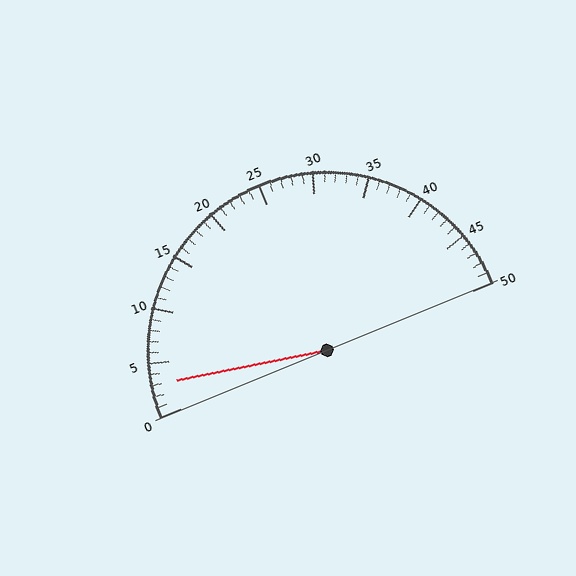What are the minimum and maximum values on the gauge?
The gauge ranges from 0 to 50.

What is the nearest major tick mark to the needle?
The nearest major tick mark is 5.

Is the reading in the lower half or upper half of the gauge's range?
The reading is in the lower half of the range (0 to 50).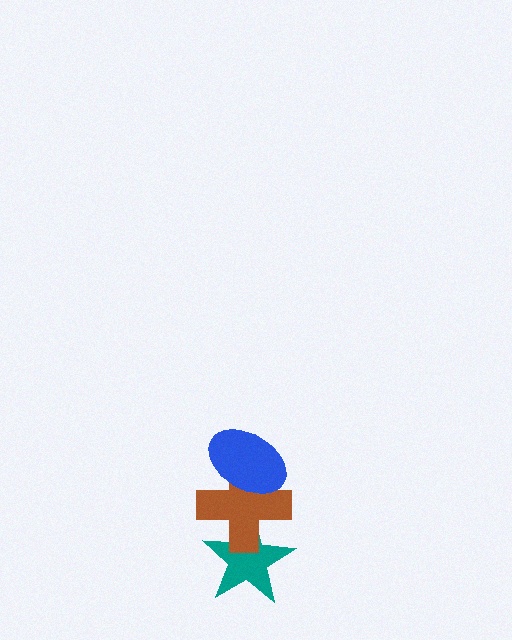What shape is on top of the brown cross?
The blue ellipse is on top of the brown cross.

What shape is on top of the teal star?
The brown cross is on top of the teal star.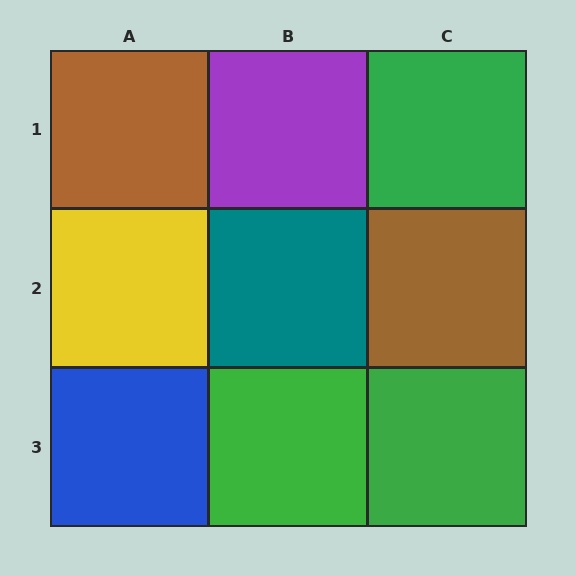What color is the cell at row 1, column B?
Purple.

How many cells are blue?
1 cell is blue.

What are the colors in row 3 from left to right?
Blue, green, green.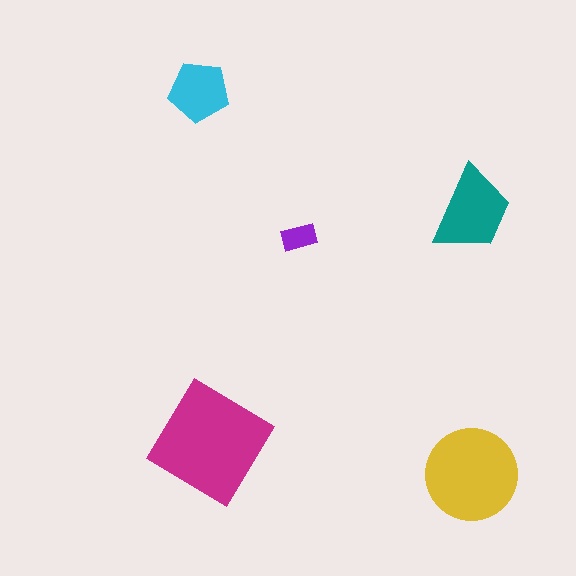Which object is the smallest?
The purple rectangle.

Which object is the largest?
The magenta diamond.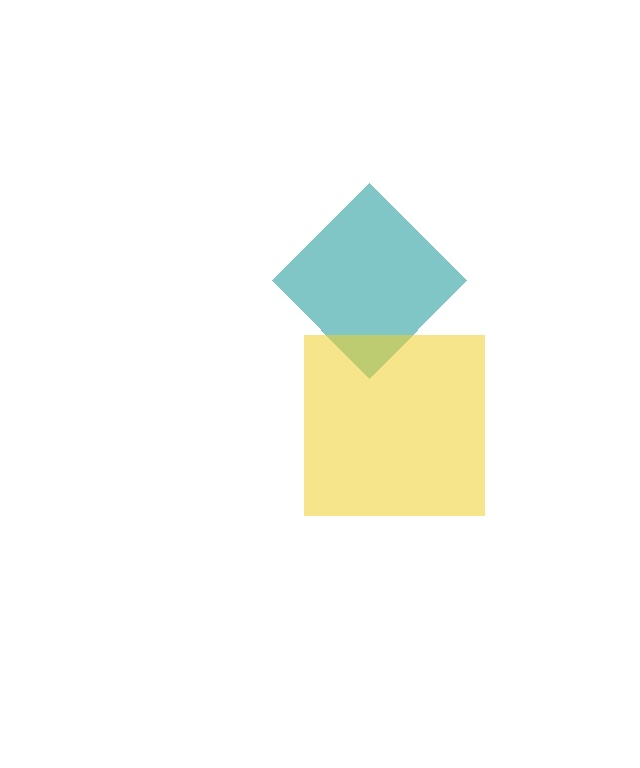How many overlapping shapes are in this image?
There are 2 overlapping shapes in the image.